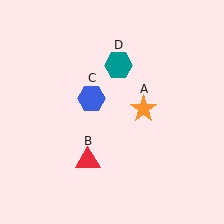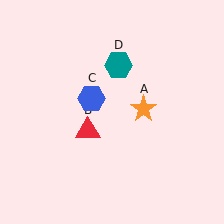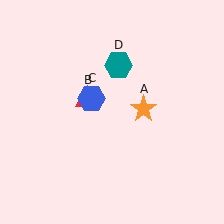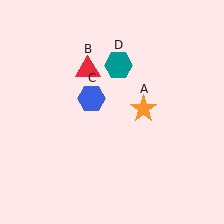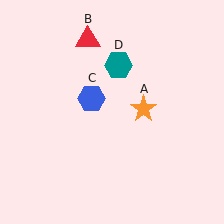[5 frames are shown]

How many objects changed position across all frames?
1 object changed position: red triangle (object B).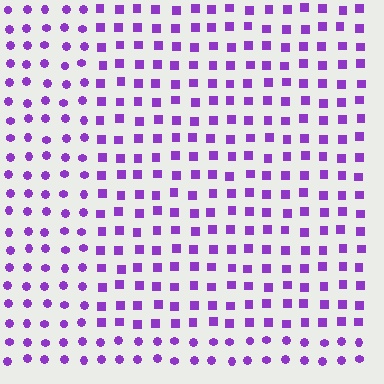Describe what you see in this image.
The image is filled with small purple elements arranged in a uniform grid. A rectangle-shaped region contains squares, while the surrounding area contains circles. The boundary is defined purely by the change in element shape.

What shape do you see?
I see a rectangle.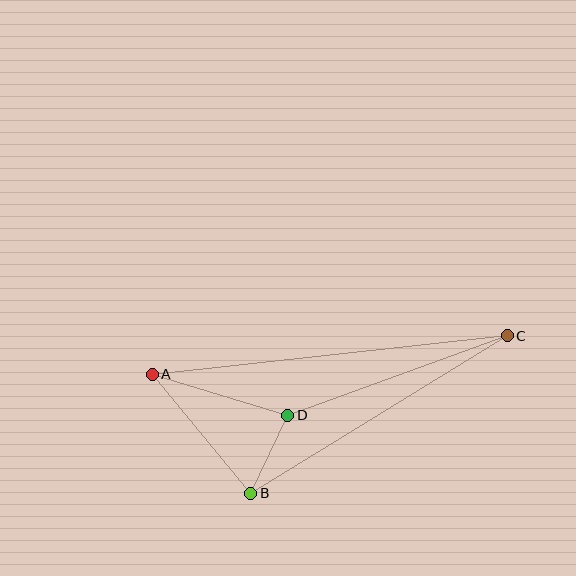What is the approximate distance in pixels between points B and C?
The distance between B and C is approximately 301 pixels.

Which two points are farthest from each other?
Points A and C are farthest from each other.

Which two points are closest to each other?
Points B and D are closest to each other.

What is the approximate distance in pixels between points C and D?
The distance between C and D is approximately 234 pixels.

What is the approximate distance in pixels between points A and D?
The distance between A and D is approximately 141 pixels.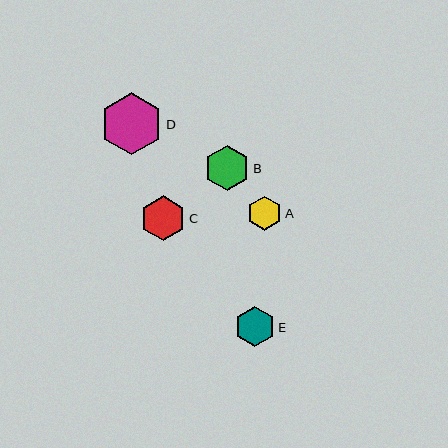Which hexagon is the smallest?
Hexagon A is the smallest with a size of approximately 34 pixels.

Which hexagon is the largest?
Hexagon D is the largest with a size of approximately 62 pixels.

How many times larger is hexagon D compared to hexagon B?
Hexagon D is approximately 1.4 times the size of hexagon B.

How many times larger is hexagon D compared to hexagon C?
Hexagon D is approximately 1.4 times the size of hexagon C.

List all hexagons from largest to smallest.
From largest to smallest: D, B, C, E, A.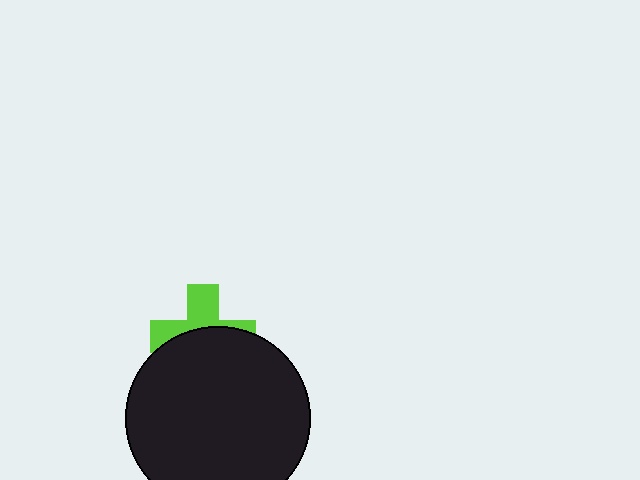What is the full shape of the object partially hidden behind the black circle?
The partially hidden object is a lime cross.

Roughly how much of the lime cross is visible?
A small part of it is visible (roughly 43%).